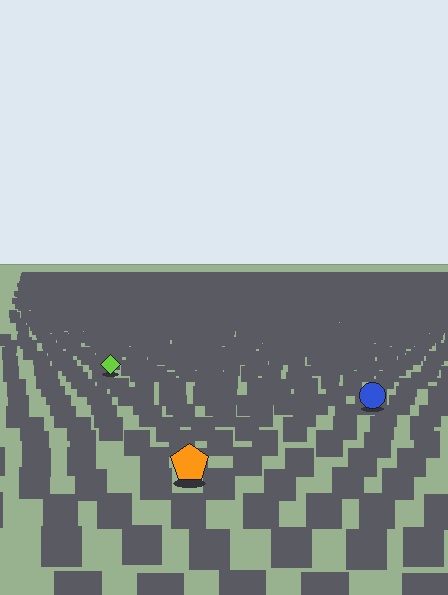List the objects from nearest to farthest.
From nearest to farthest: the orange pentagon, the blue circle, the lime diamond.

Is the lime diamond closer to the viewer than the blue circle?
No. The blue circle is closer — you can tell from the texture gradient: the ground texture is coarser near it.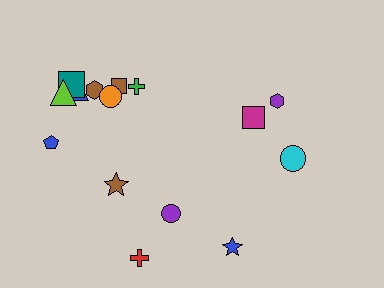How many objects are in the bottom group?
There are 4 objects.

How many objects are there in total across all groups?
There are 15 objects.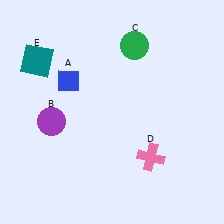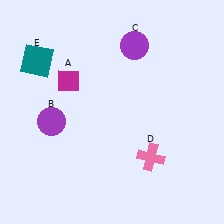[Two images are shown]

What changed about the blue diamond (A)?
In Image 1, A is blue. In Image 2, it changed to magenta.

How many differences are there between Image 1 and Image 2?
There are 2 differences between the two images.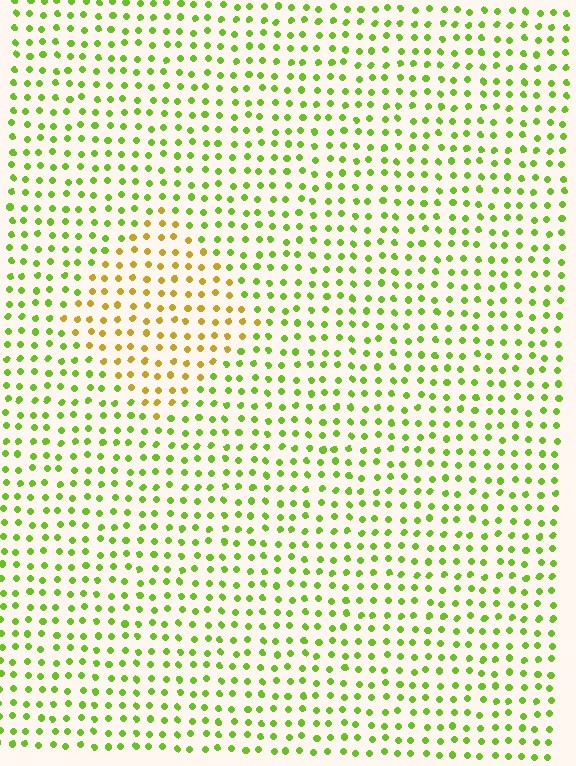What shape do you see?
I see a diamond.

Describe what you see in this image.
The image is filled with small lime elements in a uniform arrangement. A diamond-shaped region is visible where the elements are tinted to a slightly different hue, forming a subtle color boundary.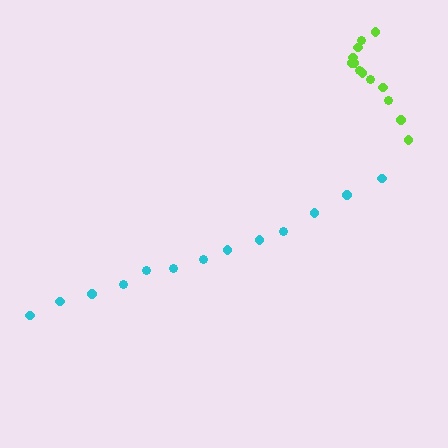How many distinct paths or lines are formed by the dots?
There are 2 distinct paths.